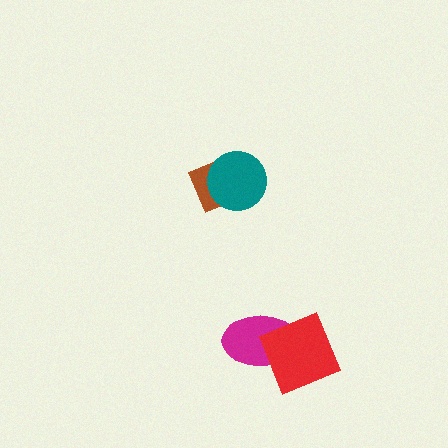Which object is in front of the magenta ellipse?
The red diamond is in front of the magenta ellipse.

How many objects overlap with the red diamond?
1 object overlaps with the red diamond.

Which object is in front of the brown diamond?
The teal circle is in front of the brown diamond.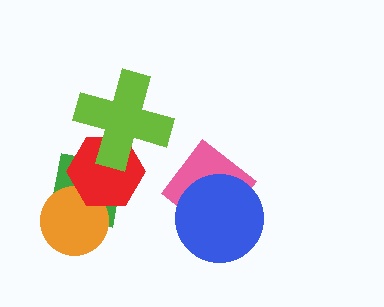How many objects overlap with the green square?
2 objects overlap with the green square.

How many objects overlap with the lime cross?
1 object overlaps with the lime cross.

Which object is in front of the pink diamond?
The blue circle is in front of the pink diamond.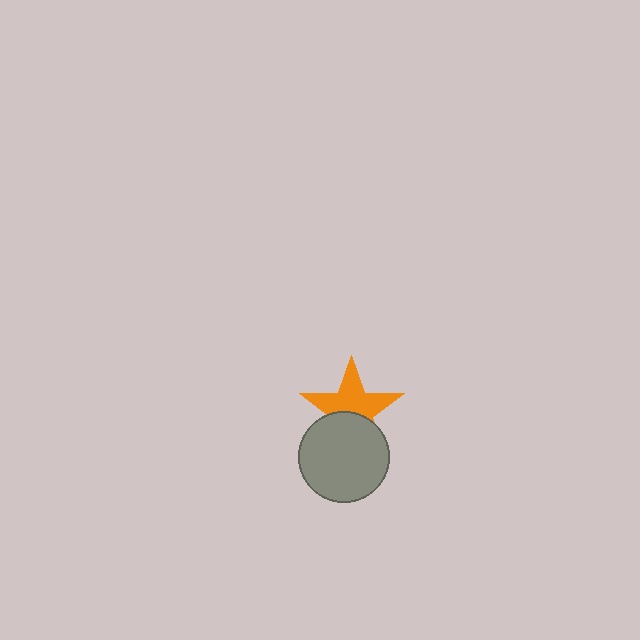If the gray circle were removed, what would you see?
You would see the complete orange star.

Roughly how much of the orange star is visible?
About half of it is visible (roughly 59%).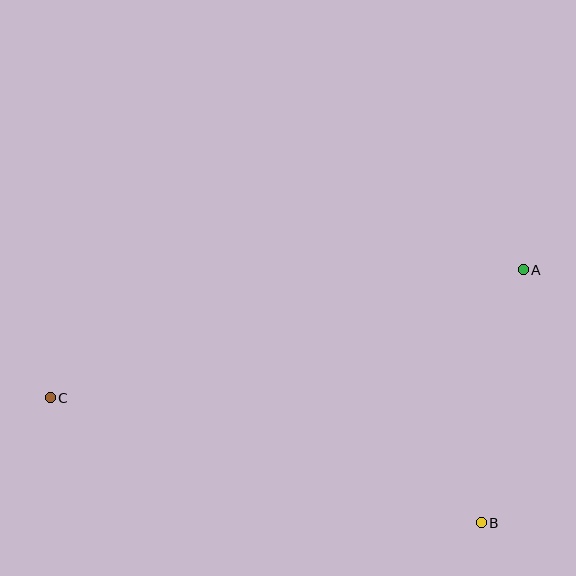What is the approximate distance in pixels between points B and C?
The distance between B and C is approximately 449 pixels.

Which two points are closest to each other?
Points A and B are closest to each other.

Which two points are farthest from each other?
Points A and C are farthest from each other.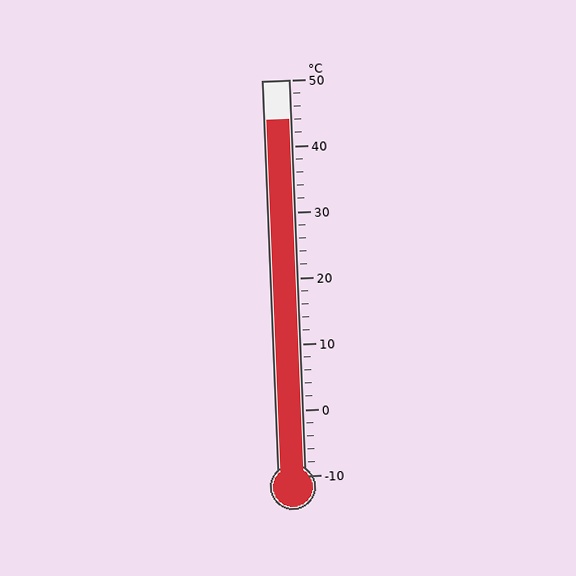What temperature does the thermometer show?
The thermometer shows approximately 44°C.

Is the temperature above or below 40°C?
The temperature is above 40°C.